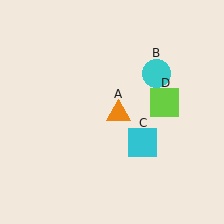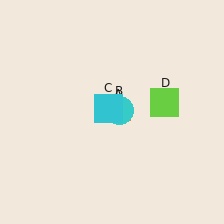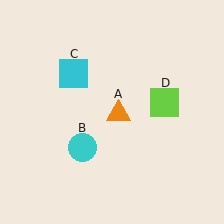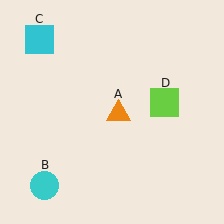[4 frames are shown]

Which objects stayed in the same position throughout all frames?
Orange triangle (object A) and lime square (object D) remained stationary.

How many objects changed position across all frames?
2 objects changed position: cyan circle (object B), cyan square (object C).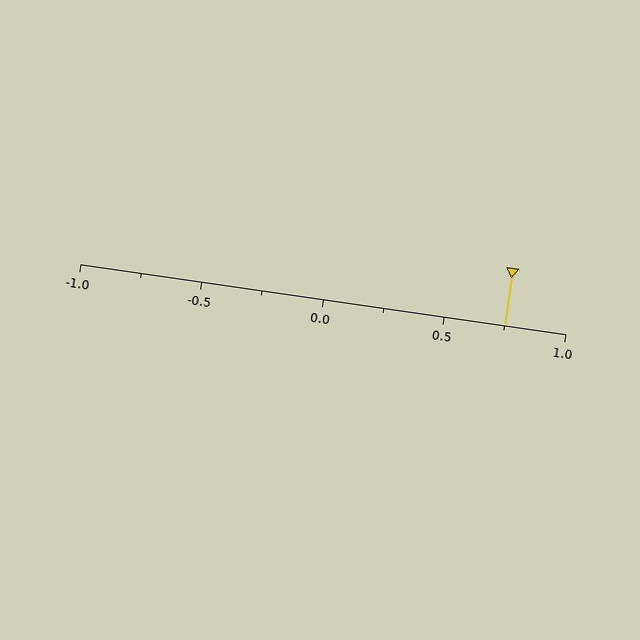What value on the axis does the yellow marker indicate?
The marker indicates approximately 0.75.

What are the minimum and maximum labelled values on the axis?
The axis runs from -1.0 to 1.0.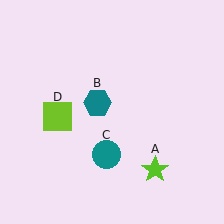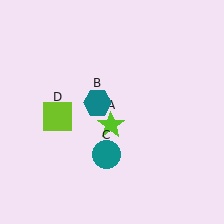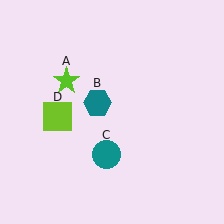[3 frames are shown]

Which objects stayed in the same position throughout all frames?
Teal hexagon (object B) and teal circle (object C) and lime square (object D) remained stationary.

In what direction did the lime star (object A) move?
The lime star (object A) moved up and to the left.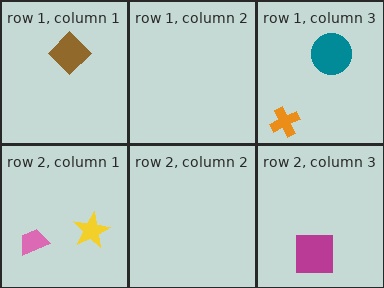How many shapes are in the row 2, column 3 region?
1.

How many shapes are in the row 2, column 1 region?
2.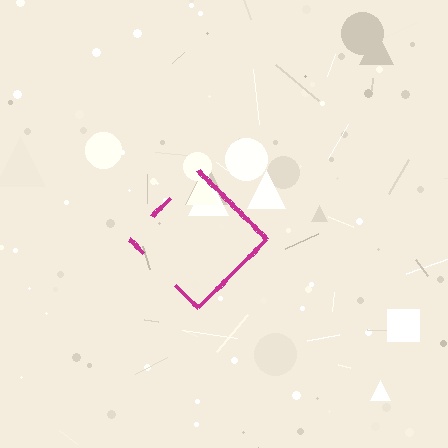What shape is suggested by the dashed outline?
The dashed outline suggests a diamond.